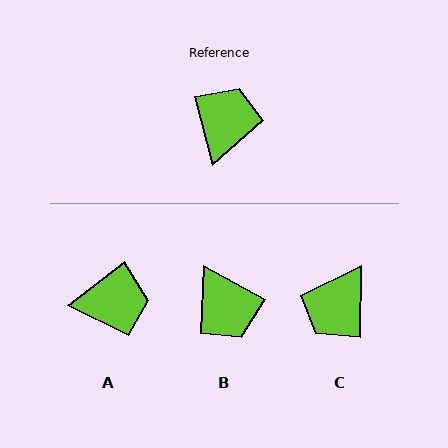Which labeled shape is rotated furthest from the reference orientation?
C, about 164 degrees away.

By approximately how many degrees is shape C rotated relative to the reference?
Approximately 164 degrees counter-clockwise.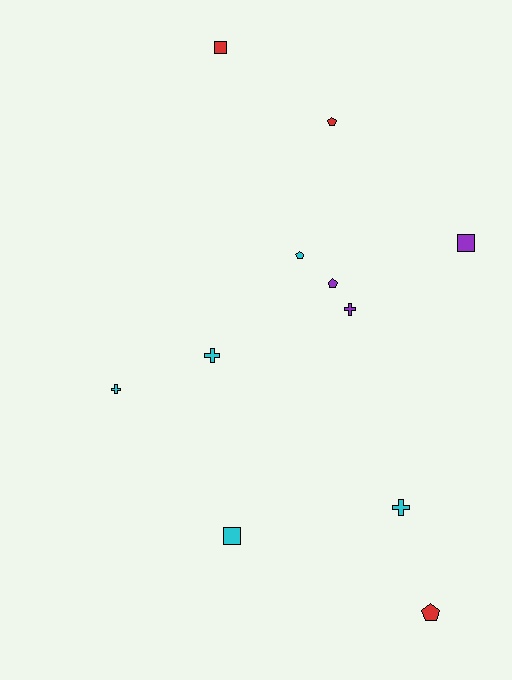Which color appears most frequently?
Cyan, with 5 objects.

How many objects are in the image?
There are 11 objects.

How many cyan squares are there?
There is 1 cyan square.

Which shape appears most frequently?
Pentagon, with 4 objects.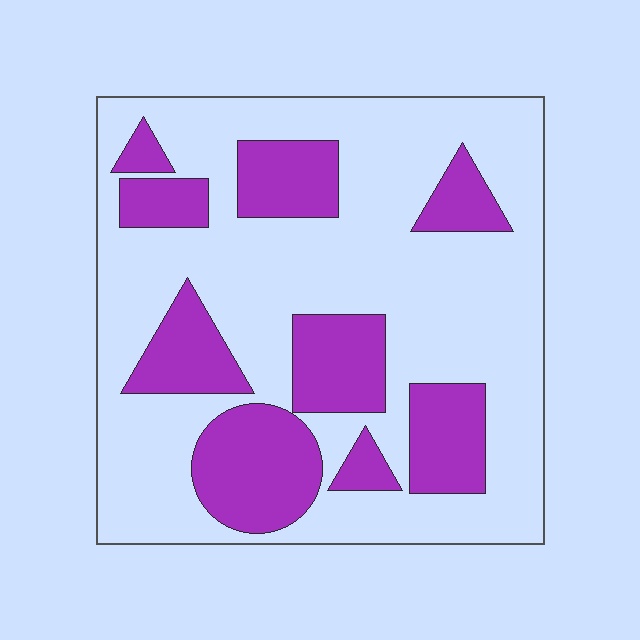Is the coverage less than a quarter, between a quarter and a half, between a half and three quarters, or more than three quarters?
Between a quarter and a half.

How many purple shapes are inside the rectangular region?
9.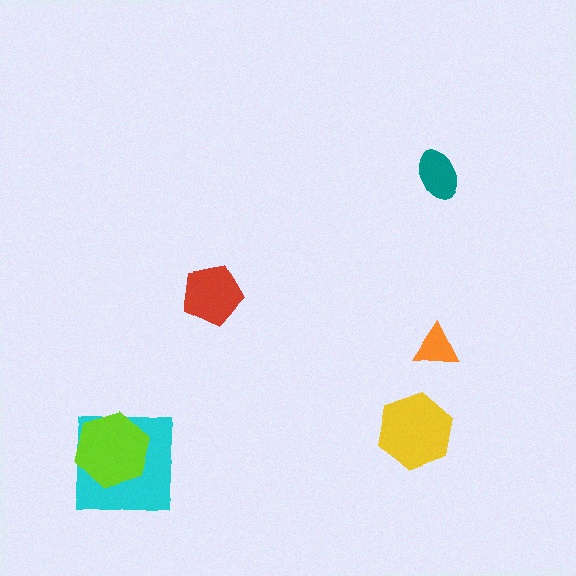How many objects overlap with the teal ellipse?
0 objects overlap with the teal ellipse.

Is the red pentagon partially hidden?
No, no other shape covers it.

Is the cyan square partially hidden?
Yes, it is partially covered by another shape.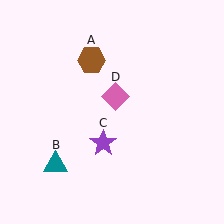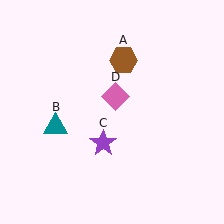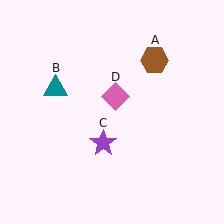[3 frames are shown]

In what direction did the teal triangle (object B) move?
The teal triangle (object B) moved up.